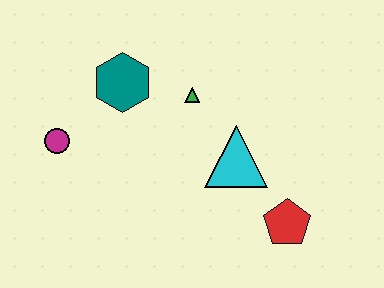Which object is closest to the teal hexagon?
The green triangle is closest to the teal hexagon.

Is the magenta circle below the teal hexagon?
Yes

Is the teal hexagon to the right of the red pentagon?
No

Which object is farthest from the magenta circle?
The red pentagon is farthest from the magenta circle.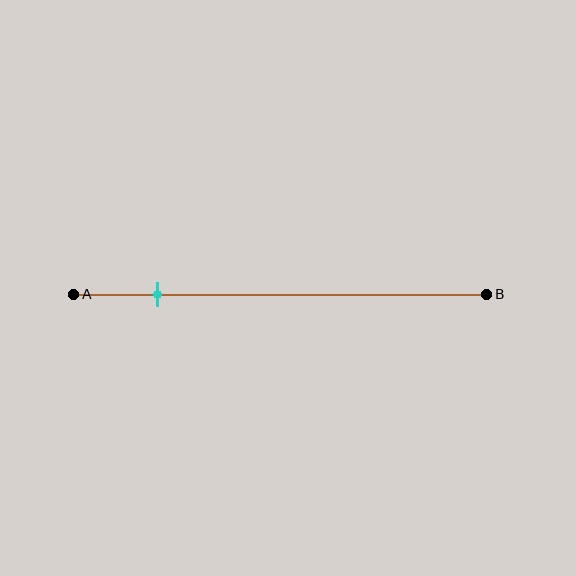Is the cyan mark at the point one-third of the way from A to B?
No, the mark is at about 20% from A, not at the 33% one-third point.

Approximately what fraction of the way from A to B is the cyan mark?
The cyan mark is approximately 20% of the way from A to B.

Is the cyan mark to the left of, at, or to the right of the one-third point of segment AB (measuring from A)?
The cyan mark is to the left of the one-third point of segment AB.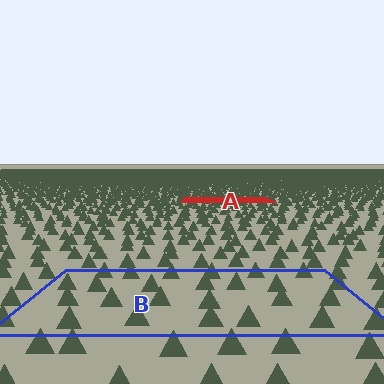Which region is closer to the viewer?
Region B is closer. The texture elements there are larger and more spread out.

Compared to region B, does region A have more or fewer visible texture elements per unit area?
Region A has more texture elements per unit area — they are packed more densely because it is farther away.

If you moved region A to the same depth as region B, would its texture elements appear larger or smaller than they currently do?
They would appear larger. At a closer depth, the same texture elements are projected at a bigger on-screen size.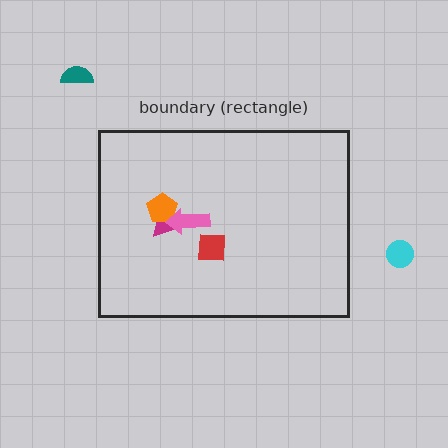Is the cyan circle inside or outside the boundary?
Outside.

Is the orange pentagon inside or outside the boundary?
Inside.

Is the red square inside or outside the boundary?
Inside.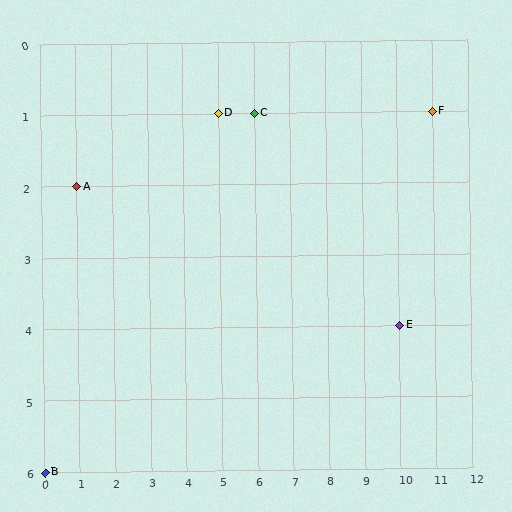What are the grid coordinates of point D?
Point D is at grid coordinates (5, 1).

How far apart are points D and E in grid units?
Points D and E are 5 columns and 3 rows apart (about 5.8 grid units diagonally).